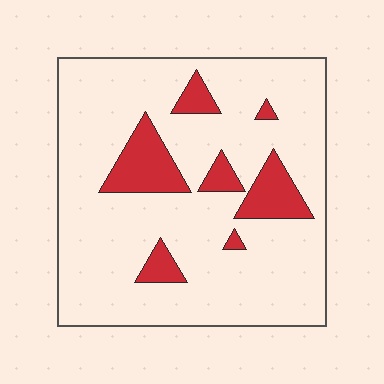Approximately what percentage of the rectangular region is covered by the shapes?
Approximately 15%.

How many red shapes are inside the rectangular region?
7.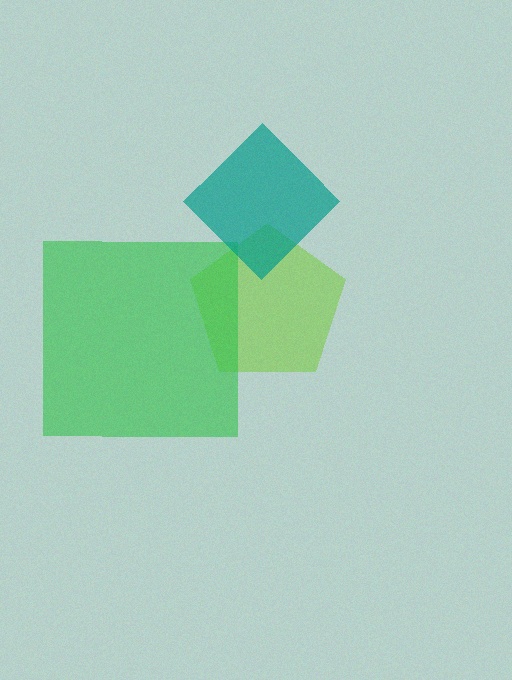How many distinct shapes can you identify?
There are 3 distinct shapes: a lime pentagon, a green square, a teal diamond.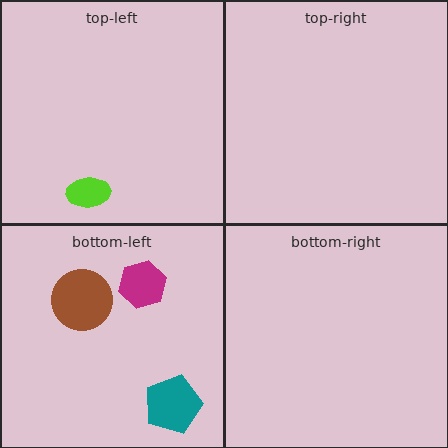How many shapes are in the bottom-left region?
3.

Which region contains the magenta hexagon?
The bottom-left region.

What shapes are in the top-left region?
The lime ellipse.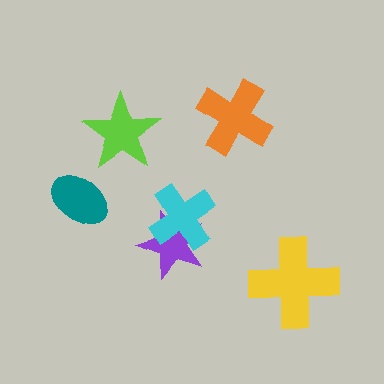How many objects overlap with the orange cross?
0 objects overlap with the orange cross.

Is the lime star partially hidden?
No, no other shape covers it.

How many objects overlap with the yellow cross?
0 objects overlap with the yellow cross.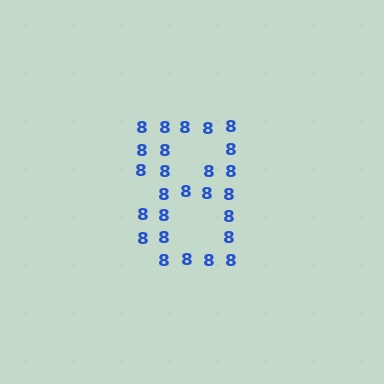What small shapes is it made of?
It is made of small digit 8's.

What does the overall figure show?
The overall figure shows the digit 8.